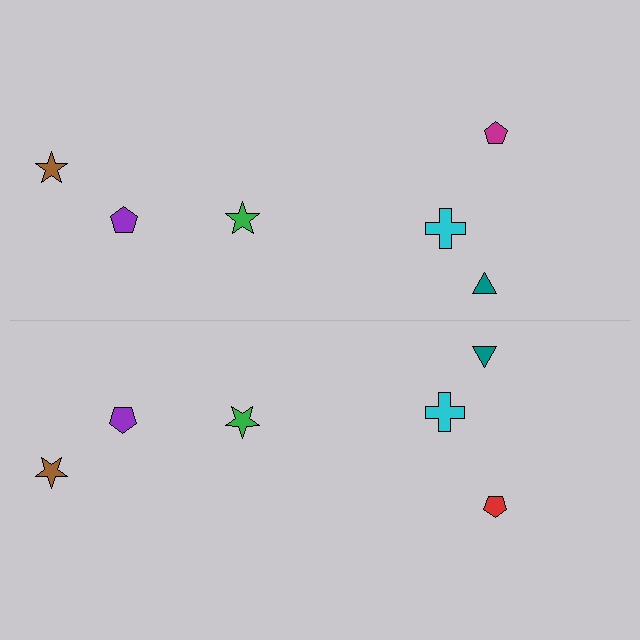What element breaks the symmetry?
The red pentagon on the bottom side breaks the symmetry — its mirror counterpart is magenta.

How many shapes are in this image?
There are 12 shapes in this image.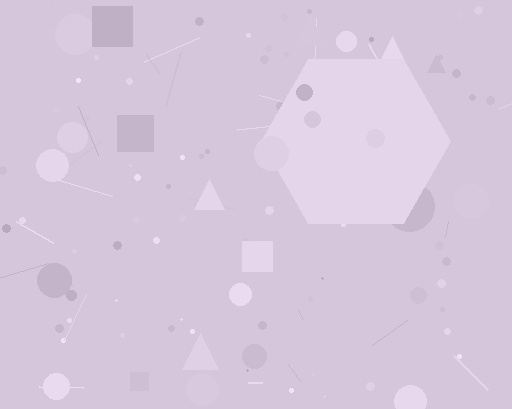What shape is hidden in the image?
A hexagon is hidden in the image.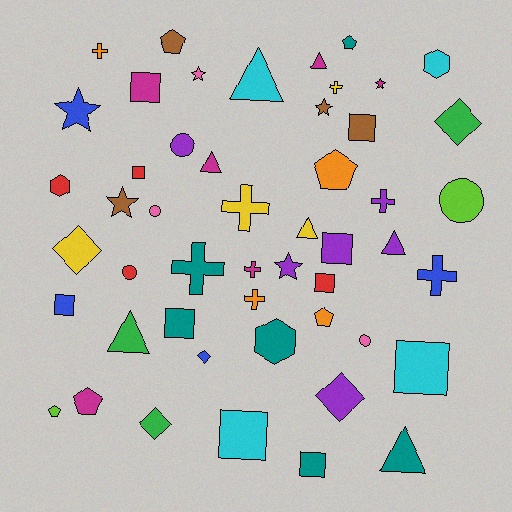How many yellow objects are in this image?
There are 4 yellow objects.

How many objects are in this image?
There are 50 objects.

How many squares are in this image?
There are 10 squares.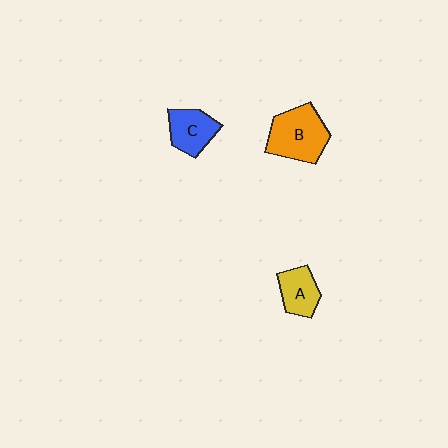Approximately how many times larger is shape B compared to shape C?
Approximately 1.5 times.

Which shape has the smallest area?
Shape A (yellow).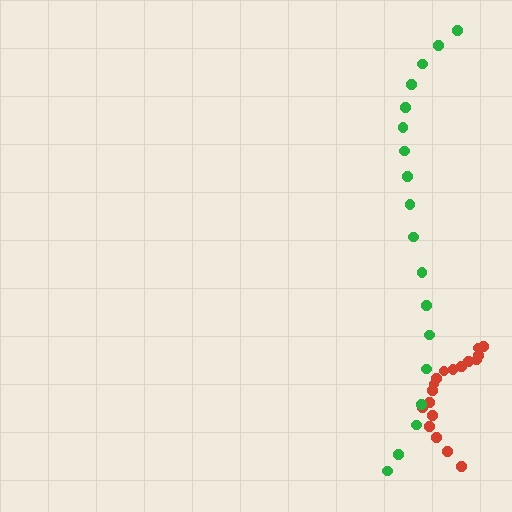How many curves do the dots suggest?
There are 2 distinct paths.